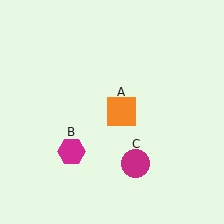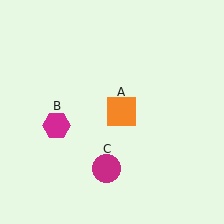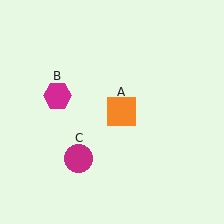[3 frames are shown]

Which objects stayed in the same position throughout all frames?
Orange square (object A) remained stationary.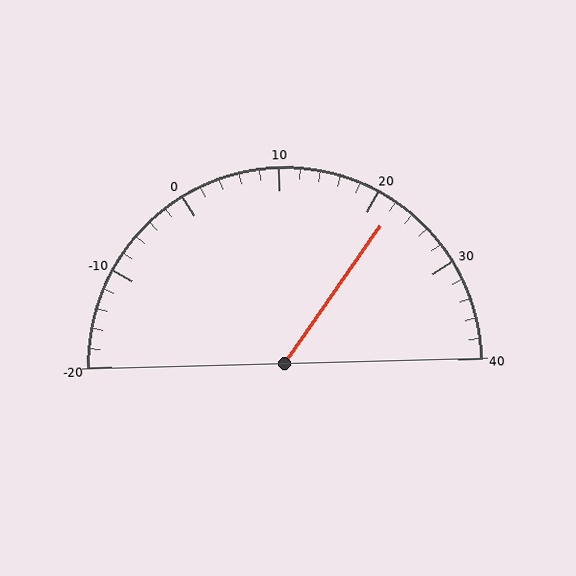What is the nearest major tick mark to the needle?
The nearest major tick mark is 20.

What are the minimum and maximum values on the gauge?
The gauge ranges from -20 to 40.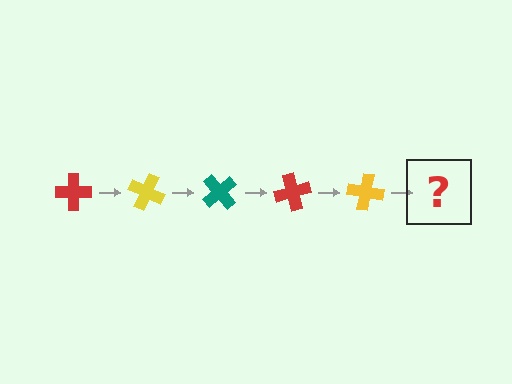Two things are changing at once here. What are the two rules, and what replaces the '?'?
The two rules are that it rotates 25 degrees each step and the color cycles through red, yellow, and teal. The '?' should be a teal cross, rotated 125 degrees from the start.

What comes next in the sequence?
The next element should be a teal cross, rotated 125 degrees from the start.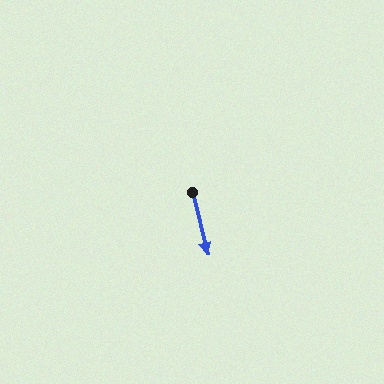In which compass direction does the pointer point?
South.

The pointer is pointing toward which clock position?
Roughly 6 o'clock.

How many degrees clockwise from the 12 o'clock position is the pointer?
Approximately 166 degrees.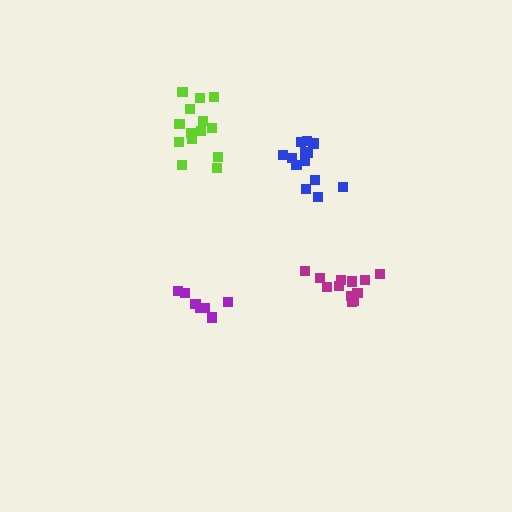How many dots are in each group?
Group 1: 8 dots, Group 2: 14 dots, Group 3: 14 dots, Group 4: 12 dots (48 total).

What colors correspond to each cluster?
The clusters are colored: purple, blue, lime, magenta.